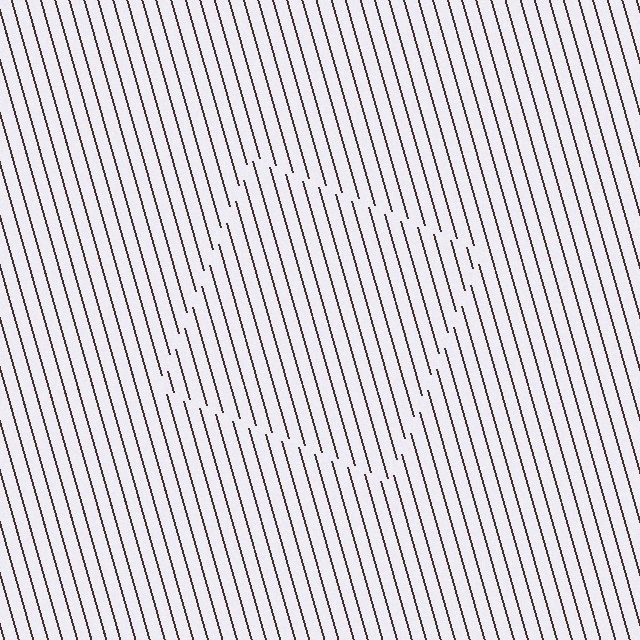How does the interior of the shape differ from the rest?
The interior of the shape contains the same grating, shifted by half a period — the contour is defined by the phase discontinuity where line-ends from the inner and outer gratings abut.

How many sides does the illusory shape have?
4 sides — the line-ends trace a square.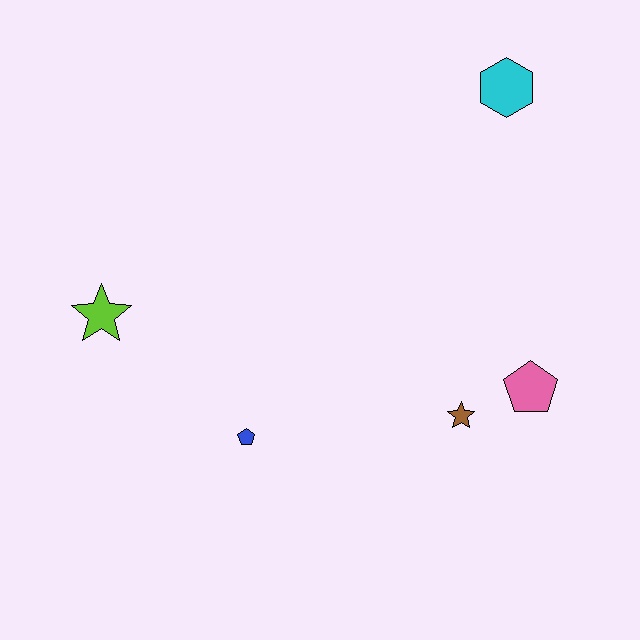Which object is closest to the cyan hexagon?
The pink pentagon is closest to the cyan hexagon.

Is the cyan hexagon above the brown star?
Yes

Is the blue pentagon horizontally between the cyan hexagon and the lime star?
Yes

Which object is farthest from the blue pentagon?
The cyan hexagon is farthest from the blue pentagon.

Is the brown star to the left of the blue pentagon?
No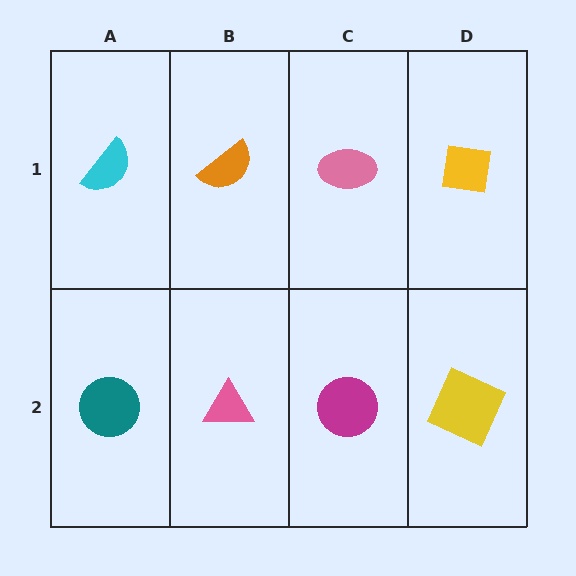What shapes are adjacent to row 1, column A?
A teal circle (row 2, column A), an orange semicircle (row 1, column B).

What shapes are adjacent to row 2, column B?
An orange semicircle (row 1, column B), a teal circle (row 2, column A), a magenta circle (row 2, column C).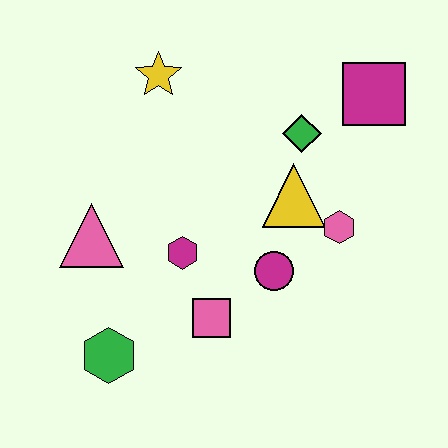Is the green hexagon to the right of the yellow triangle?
No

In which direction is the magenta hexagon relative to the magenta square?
The magenta hexagon is to the left of the magenta square.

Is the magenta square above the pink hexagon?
Yes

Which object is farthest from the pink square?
The magenta square is farthest from the pink square.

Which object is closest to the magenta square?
The green diamond is closest to the magenta square.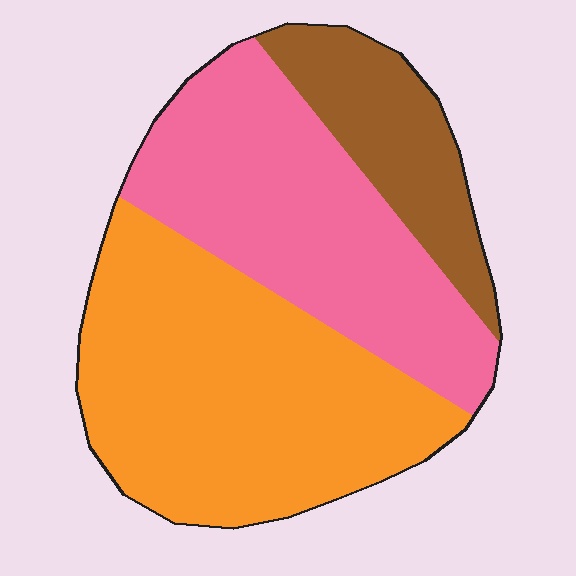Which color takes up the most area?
Orange, at roughly 45%.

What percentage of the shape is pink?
Pink takes up about three eighths (3/8) of the shape.